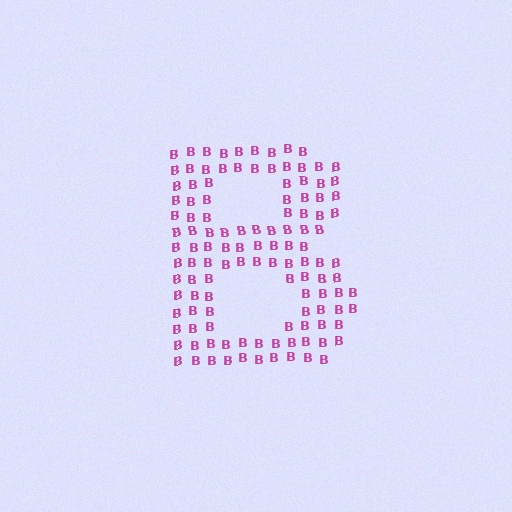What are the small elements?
The small elements are letter B's.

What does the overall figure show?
The overall figure shows the letter B.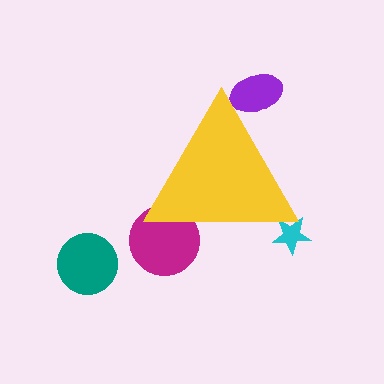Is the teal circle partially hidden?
No, the teal circle is fully visible.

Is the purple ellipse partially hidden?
Yes, the purple ellipse is partially hidden behind the yellow triangle.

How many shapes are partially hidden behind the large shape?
3 shapes are partially hidden.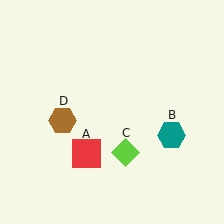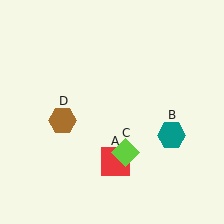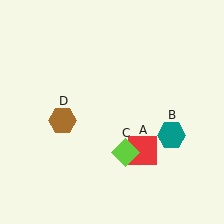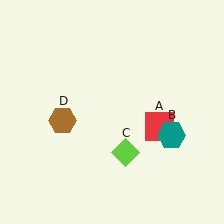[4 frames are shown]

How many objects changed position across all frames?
1 object changed position: red square (object A).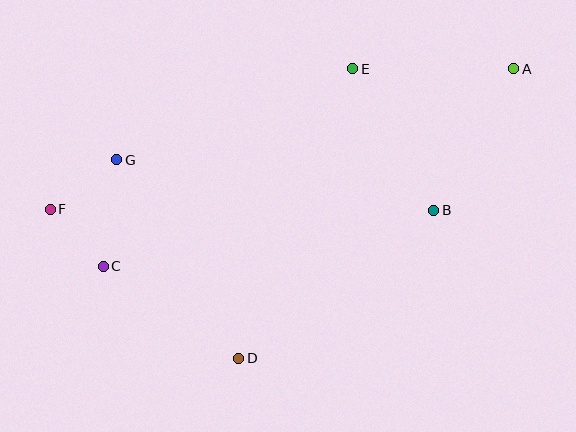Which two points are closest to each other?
Points C and F are closest to each other.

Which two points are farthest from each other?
Points A and F are farthest from each other.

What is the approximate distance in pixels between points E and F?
The distance between E and F is approximately 334 pixels.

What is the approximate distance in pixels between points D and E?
The distance between D and E is approximately 311 pixels.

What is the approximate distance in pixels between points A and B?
The distance between A and B is approximately 163 pixels.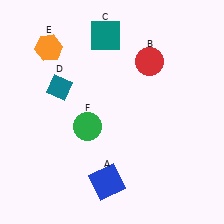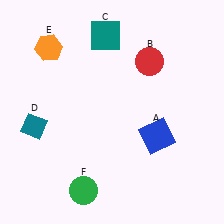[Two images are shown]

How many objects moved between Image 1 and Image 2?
3 objects moved between the two images.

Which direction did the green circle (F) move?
The green circle (F) moved down.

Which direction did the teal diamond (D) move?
The teal diamond (D) moved down.